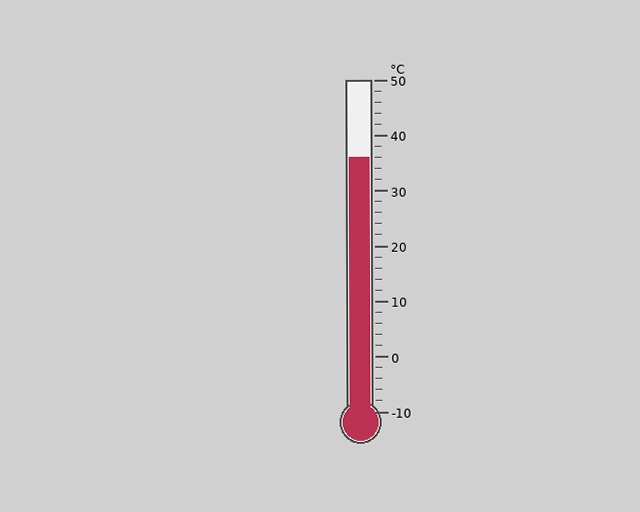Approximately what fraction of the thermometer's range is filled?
The thermometer is filled to approximately 75% of its range.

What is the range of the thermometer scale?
The thermometer scale ranges from -10°C to 50°C.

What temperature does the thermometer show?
The thermometer shows approximately 36°C.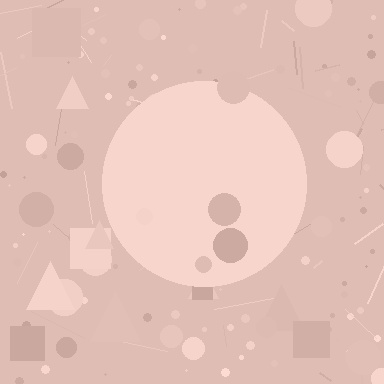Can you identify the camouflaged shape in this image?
The camouflaged shape is a circle.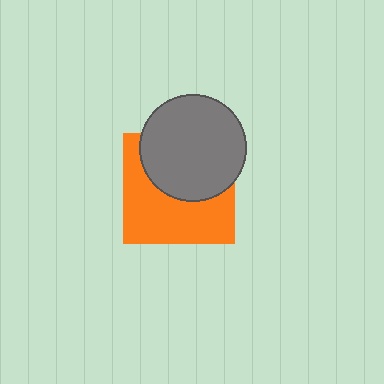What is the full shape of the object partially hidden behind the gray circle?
The partially hidden object is an orange square.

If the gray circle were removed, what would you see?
You would see the complete orange square.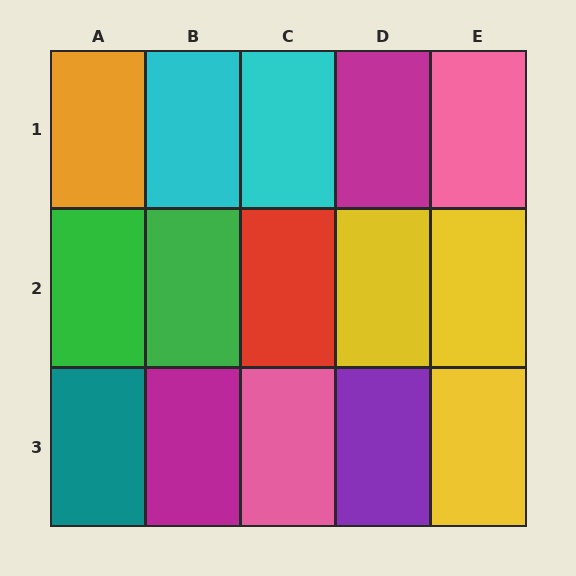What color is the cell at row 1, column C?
Cyan.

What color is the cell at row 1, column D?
Magenta.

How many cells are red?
1 cell is red.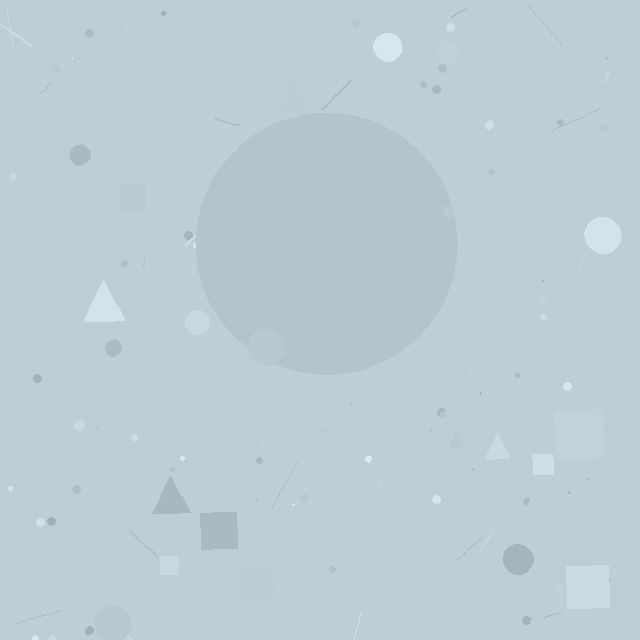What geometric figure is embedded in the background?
A circle is embedded in the background.